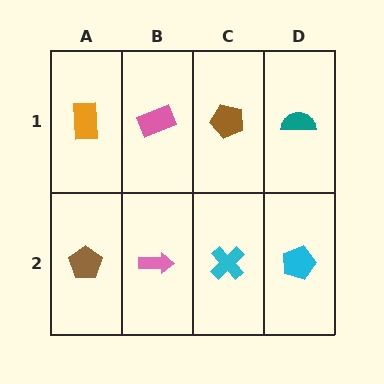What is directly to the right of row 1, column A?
A pink rectangle.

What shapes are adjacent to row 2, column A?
An orange rectangle (row 1, column A), a pink arrow (row 2, column B).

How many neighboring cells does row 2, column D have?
2.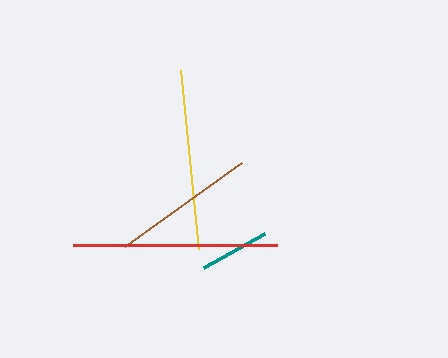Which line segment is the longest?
The red line is the longest at approximately 204 pixels.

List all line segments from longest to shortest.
From longest to shortest: red, yellow, brown, teal.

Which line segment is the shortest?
The teal line is the shortest at approximately 70 pixels.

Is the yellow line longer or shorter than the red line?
The red line is longer than the yellow line.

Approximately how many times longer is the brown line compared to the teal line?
The brown line is approximately 2.0 times the length of the teal line.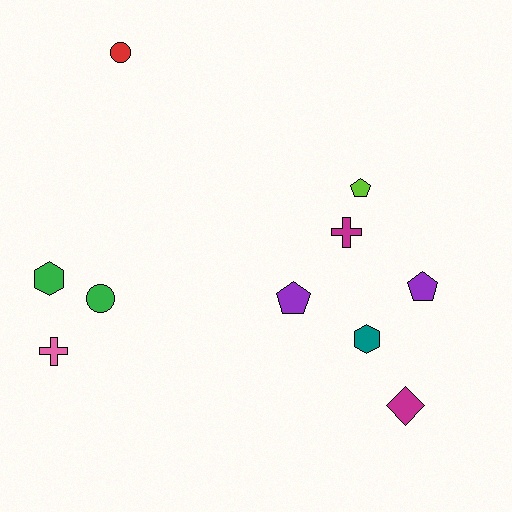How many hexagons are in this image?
There are 2 hexagons.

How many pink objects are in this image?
There is 1 pink object.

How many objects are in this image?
There are 10 objects.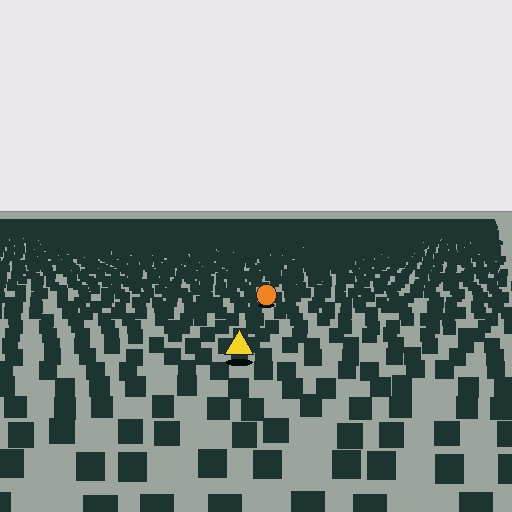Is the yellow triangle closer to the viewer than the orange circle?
Yes. The yellow triangle is closer — you can tell from the texture gradient: the ground texture is coarser near it.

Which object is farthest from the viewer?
The orange circle is farthest from the viewer. It appears smaller and the ground texture around it is denser.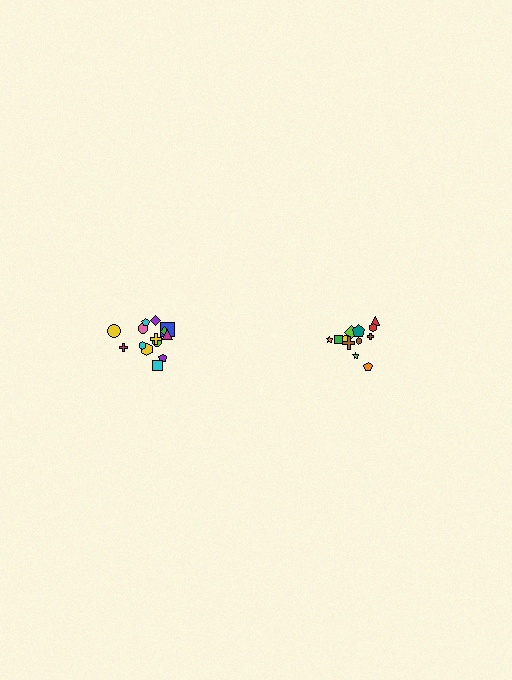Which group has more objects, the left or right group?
The left group.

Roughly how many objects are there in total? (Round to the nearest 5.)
Roughly 25 objects in total.